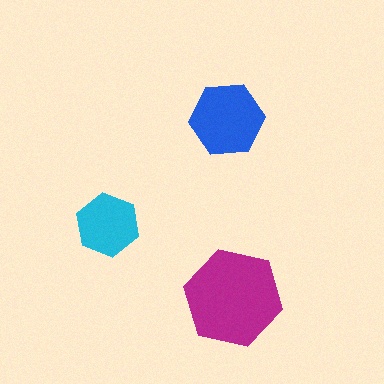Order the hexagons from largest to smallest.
the magenta one, the blue one, the cyan one.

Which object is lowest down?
The magenta hexagon is bottommost.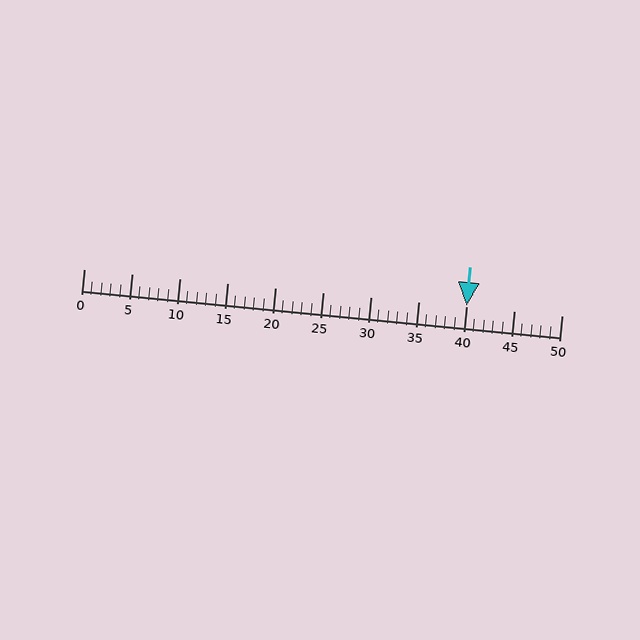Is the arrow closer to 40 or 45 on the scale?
The arrow is closer to 40.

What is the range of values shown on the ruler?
The ruler shows values from 0 to 50.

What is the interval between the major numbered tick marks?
The major tick marks are spaced 5 units apart.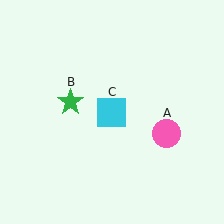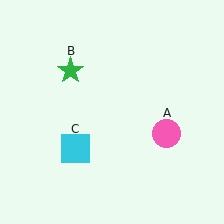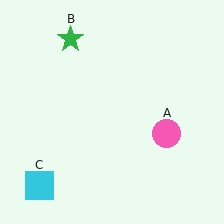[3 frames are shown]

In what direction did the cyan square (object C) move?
The cyan square (object C) moved down and to the left.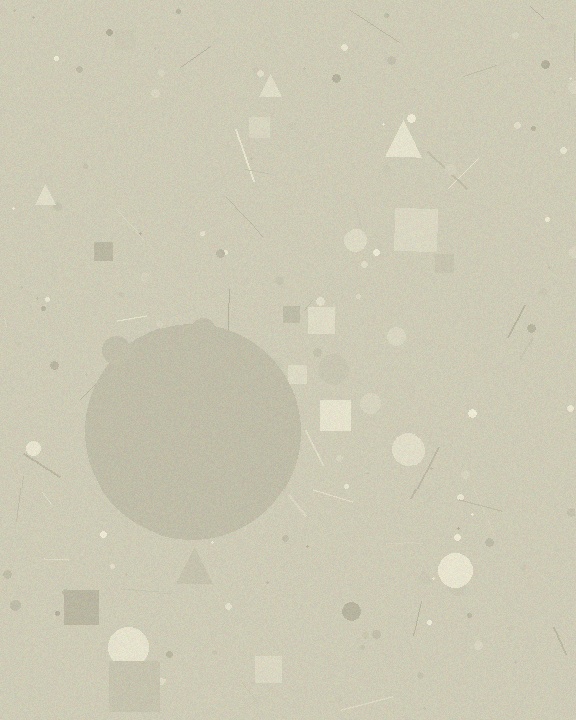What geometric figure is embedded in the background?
A circle is embedded in the background.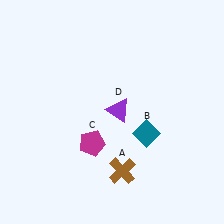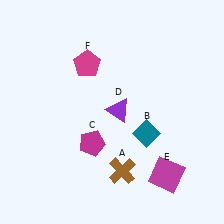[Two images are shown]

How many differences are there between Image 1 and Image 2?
There are 2 differences between the two images.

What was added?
A magenta square (E), a magenta pentagon (F) were added in Image 2.